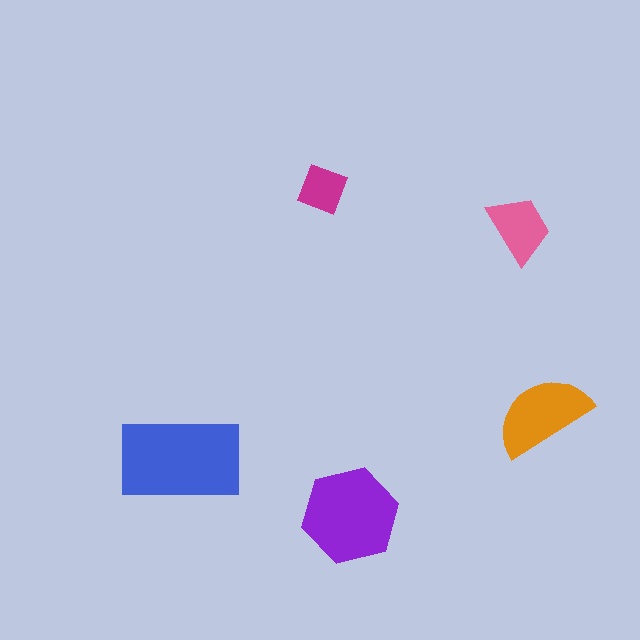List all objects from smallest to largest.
The magenta diamond, the pink trapezoid, the orange semicircle, the purple hexagon, the blue rectangle.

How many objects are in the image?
There are 5 objects in the image.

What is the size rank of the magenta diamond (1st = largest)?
5th.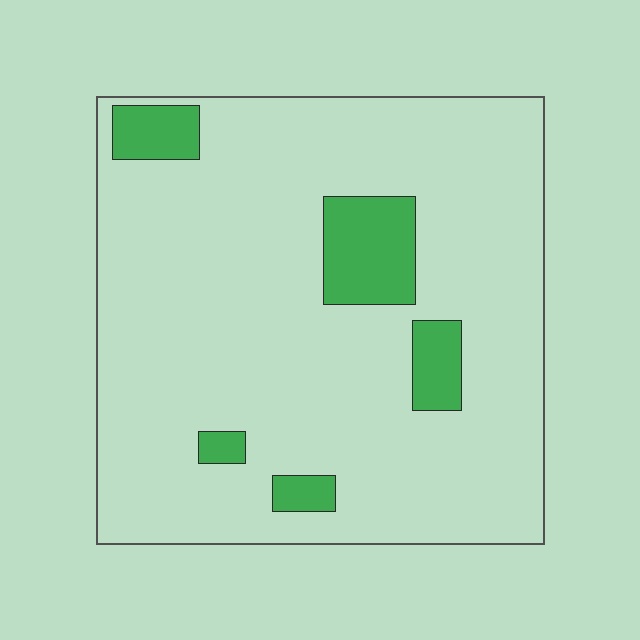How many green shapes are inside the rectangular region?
5.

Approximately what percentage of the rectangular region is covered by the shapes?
Approximately 10%.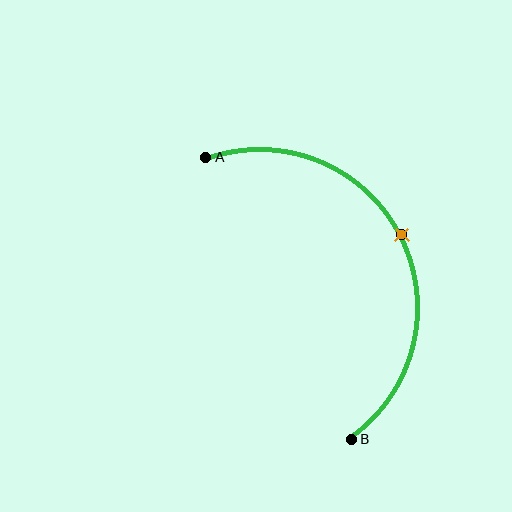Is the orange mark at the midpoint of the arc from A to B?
Yes. The orange mark lies on the arc at equal arc-length from both A and B — it is the arc midpoint.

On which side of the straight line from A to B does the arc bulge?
The arc bulges to the right of the straight line connecting A and B.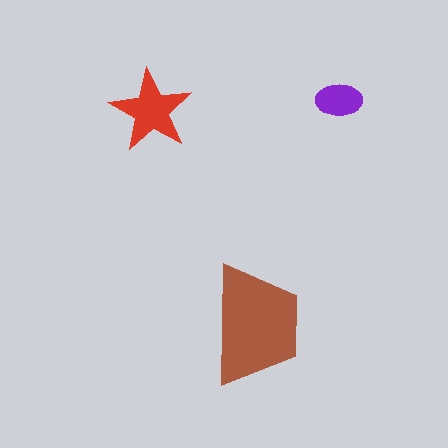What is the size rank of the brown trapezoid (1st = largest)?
1st.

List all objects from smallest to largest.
The purple ellipse, the red star, the brown trapezoid.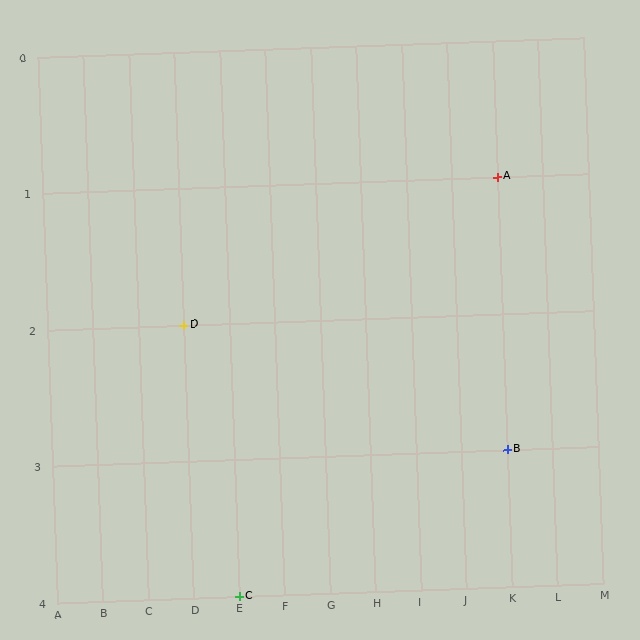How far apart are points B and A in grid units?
Points B and A are 2 rows apart.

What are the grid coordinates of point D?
Point D is at grid coordinates (D, 2).